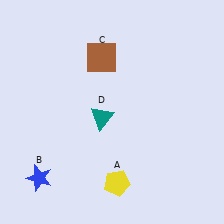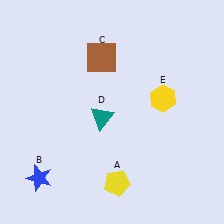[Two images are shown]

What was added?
A yellow hexagon (E) was added in Image 2.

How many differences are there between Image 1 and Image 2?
There is 1 difference between the two images.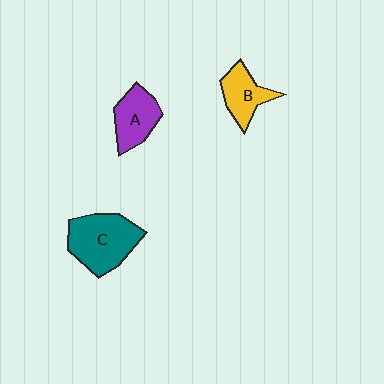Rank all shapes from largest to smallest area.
From largest to smallest: C (teal), A (purple), B (yellow).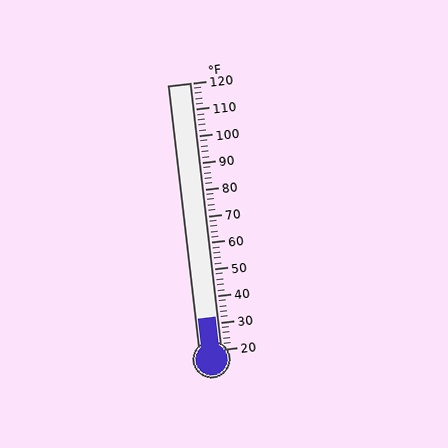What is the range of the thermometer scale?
The thermometer scale ranges from 20°F to 120°F.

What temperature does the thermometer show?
The thermometer shows approximately 32°F.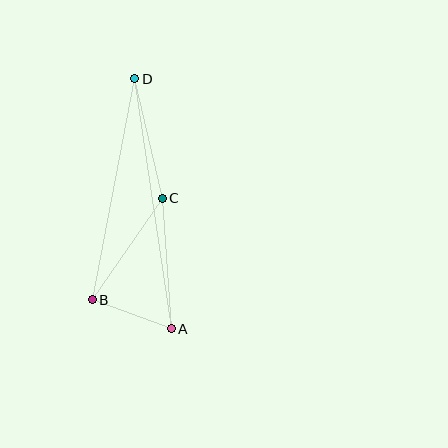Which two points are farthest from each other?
Points A and D are farthest from each other.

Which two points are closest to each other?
Points A and B are closest to each other.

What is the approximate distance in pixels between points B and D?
The distance between B and D is approximately 225 pixels.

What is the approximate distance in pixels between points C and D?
The distance between C and D is approximately 122 pixels.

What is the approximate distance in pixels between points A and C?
The distance between A and C is approximately 131 pixels.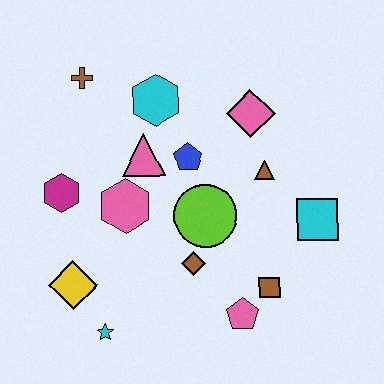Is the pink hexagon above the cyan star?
Yes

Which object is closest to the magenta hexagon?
The pink hexagon is closest to the magenta hexagon.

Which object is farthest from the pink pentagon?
The brown cross is farthest from the pink pentagon.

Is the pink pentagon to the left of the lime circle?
No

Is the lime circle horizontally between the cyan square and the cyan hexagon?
Yes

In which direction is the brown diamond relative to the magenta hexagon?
The brown diamond is to the right of the magenta hexagon.